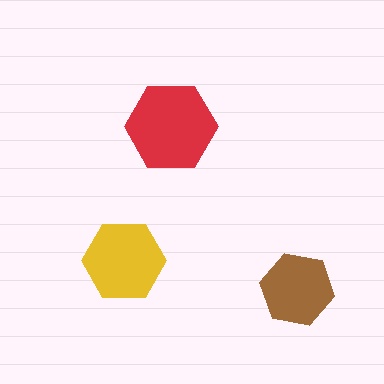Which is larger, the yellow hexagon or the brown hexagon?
The yellow one.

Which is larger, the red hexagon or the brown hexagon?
The red one.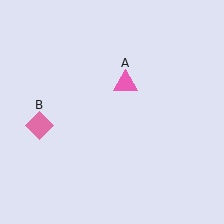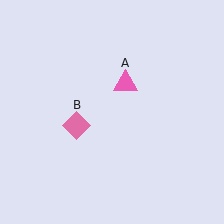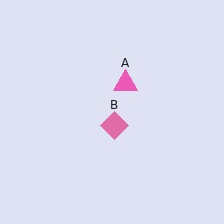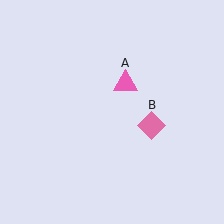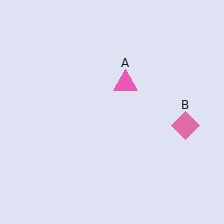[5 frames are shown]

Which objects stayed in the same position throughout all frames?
Pink triangle (object A) remained stationary.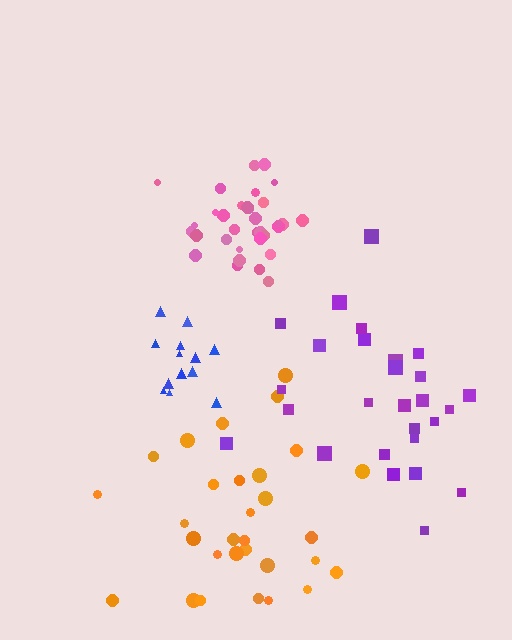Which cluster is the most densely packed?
Pink.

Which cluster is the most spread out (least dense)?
Purple.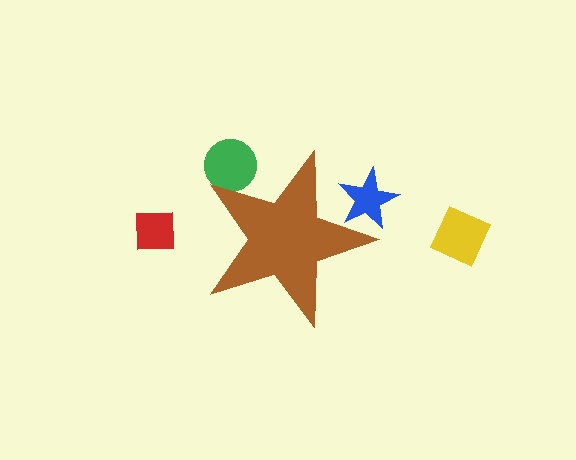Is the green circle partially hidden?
Yes, the green circle is partially hidden behind the brown star.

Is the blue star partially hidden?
Yes, the blue star is partially hidden behind the brown star.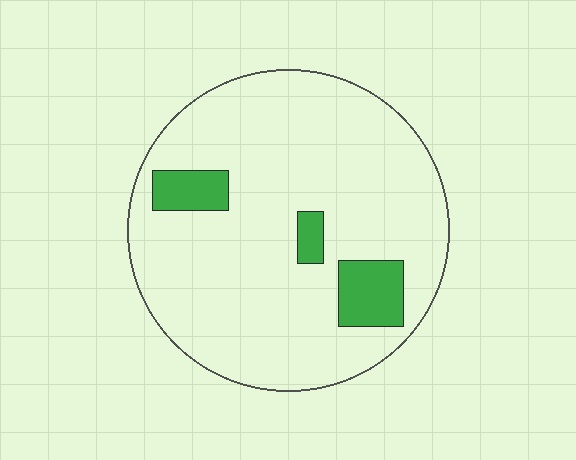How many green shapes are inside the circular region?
3.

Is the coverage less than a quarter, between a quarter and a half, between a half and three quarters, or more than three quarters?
Less than a quarter.